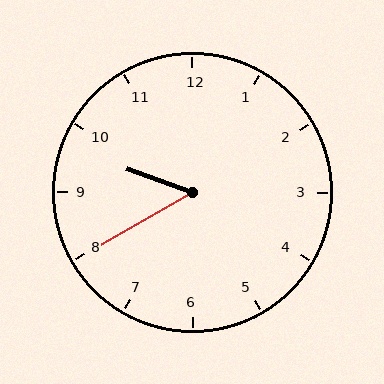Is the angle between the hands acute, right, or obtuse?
It is acute.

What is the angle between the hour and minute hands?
Approximately 50 degrees.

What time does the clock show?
9:40.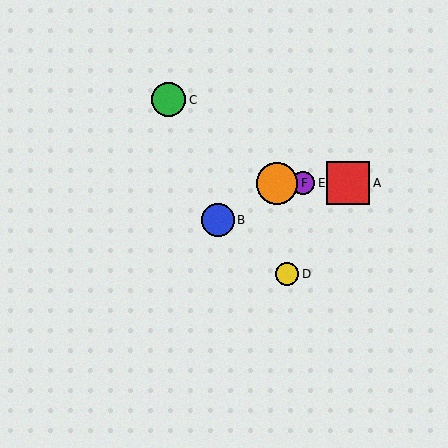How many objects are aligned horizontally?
3 objects (A, E, F) are aligned horizontally.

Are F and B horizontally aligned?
No, F is at y≈183 and B is at y≈220.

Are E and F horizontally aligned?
Yes, both are at y≈183.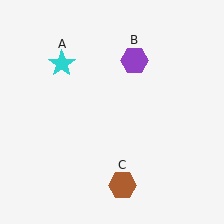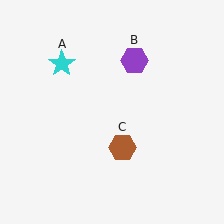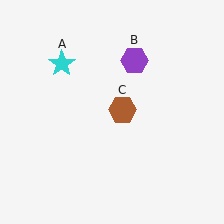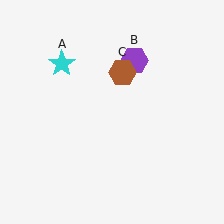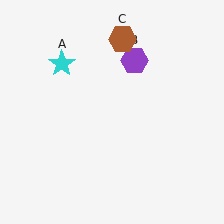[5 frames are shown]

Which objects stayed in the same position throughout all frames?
Cyan star (object A) and purple hexagon (object B) remained stationary.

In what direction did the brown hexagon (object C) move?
The brown hexagon (object C) moved up.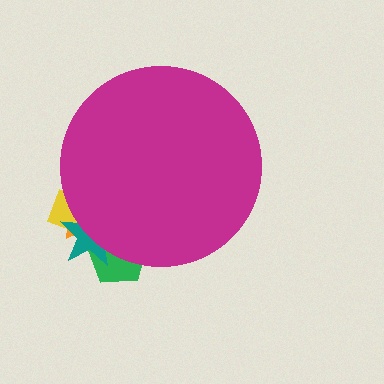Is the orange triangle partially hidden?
Yes, the orange triangle is partially hidden behind the magenta circle.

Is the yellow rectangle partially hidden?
Yes, the yellow rectangle is partially hidden behind the magenta circle.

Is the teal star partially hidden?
Yes, the teal star is partially hidden behind the magenta circle.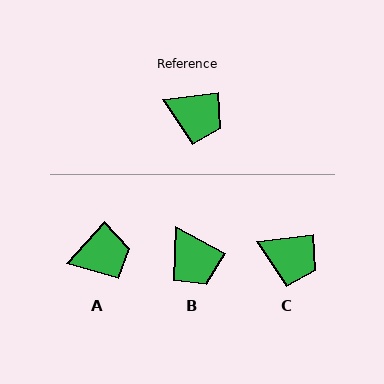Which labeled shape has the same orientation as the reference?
C.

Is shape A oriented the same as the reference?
No, it is off by about 40 degrees.